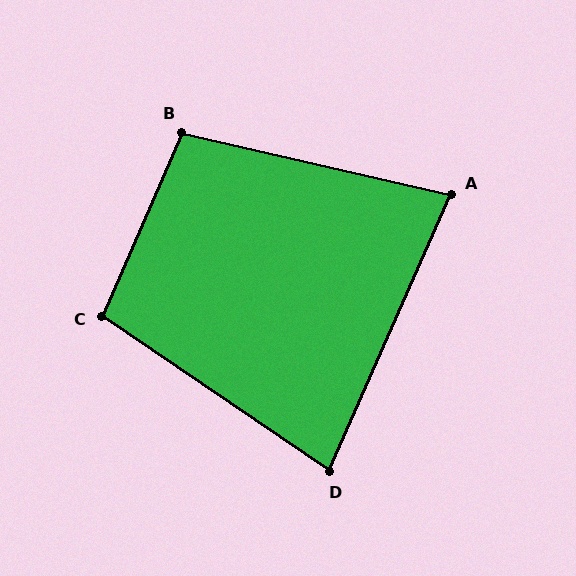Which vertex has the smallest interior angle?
A, at approximately 79 degrees.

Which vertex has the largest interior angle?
C, at approximately 101 degrees.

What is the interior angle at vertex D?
Approximately 80 degrees (acute).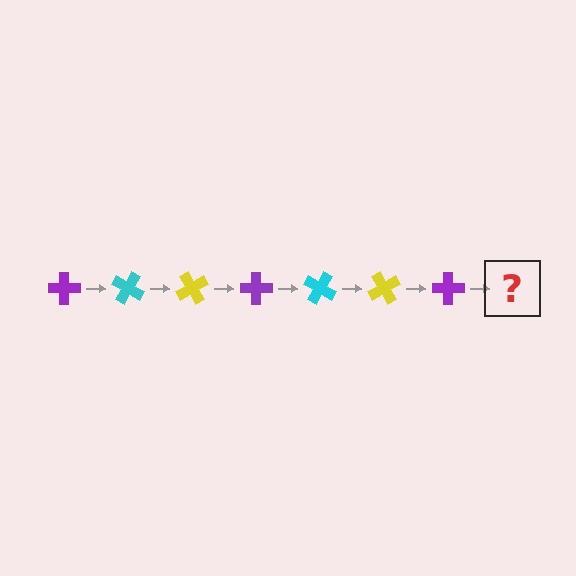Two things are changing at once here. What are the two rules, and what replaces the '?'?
The two rules are that it rotates 30 degrees each step and the color cycles through purple, cyan, and yellow. The '?' should be a cyan cross, rotated 210 degrees from the start.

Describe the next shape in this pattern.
It should be a cyan cross, rotated 210 degrees from the start.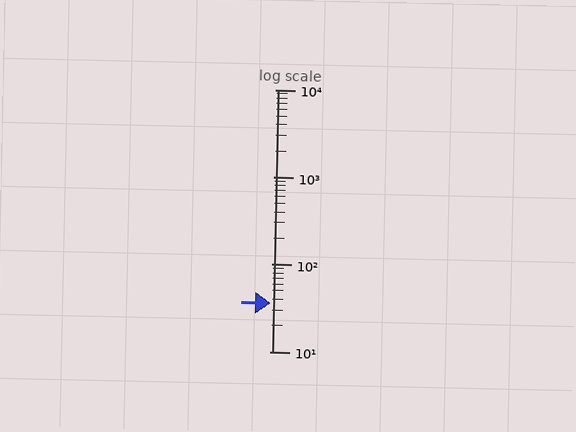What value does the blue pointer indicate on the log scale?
The pointer indicates approximately 36.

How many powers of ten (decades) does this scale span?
The scale spans 3 decades, from 10 to 10000.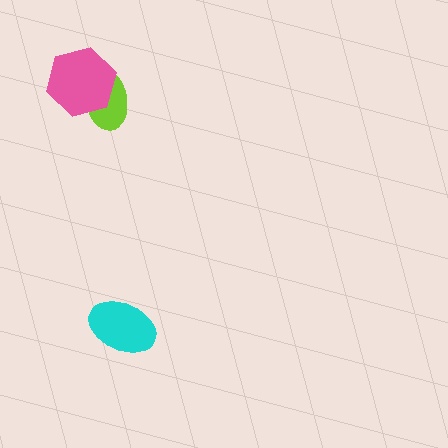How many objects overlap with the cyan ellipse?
0 objects overlap with the cyan ellipse.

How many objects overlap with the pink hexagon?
1 object overlaps with the pink hexagon.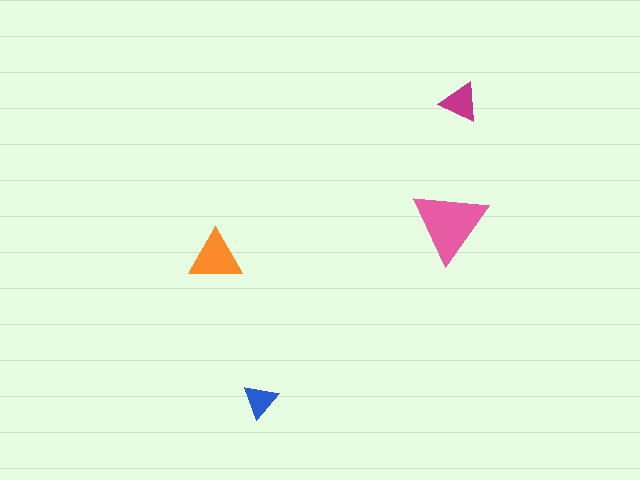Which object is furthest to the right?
The magenta triangle is rightmost.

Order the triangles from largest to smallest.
the pink one, the orange one, the magenta one, the blue one.